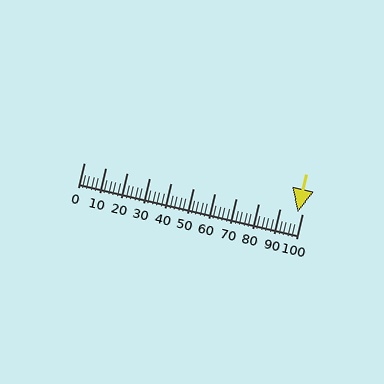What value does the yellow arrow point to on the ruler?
The yellow arrow points to approximately 98.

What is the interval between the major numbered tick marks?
The major tick marks are spaced 10 units apart.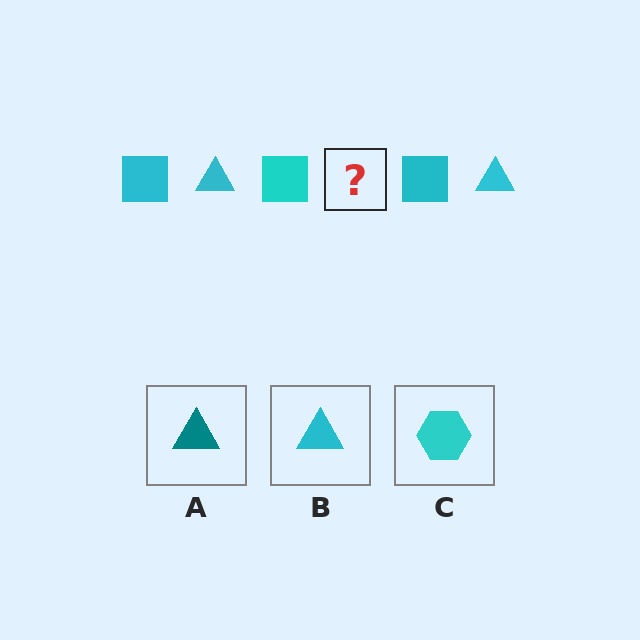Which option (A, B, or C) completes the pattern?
B.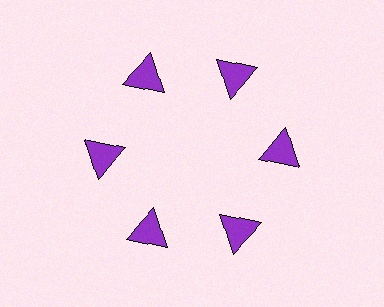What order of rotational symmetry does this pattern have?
This pattern has 6-fold rotational symmetry.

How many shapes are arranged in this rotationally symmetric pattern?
There are 6 shapes, arranged in 6 groups of 1.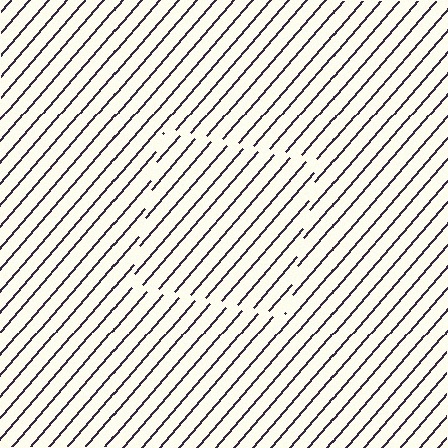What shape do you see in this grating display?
An illusory square. The interior of the shape contains the same grating, shifted by half a period — the contour is defined by the phase discontinuity where line-ends from the inner and outer gratings abut.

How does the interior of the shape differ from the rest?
The interior of the shape contains the same grating, shifted by half a period — the contour is defined by the phase discontinuity where line-ends from the inner and outer gratings abut.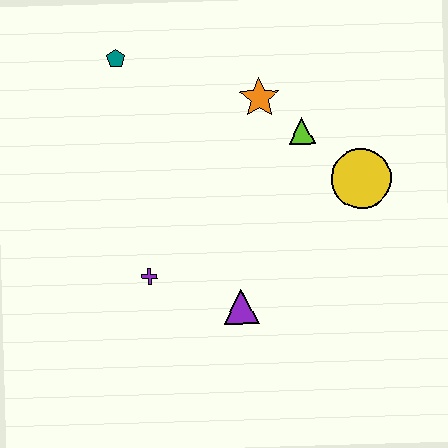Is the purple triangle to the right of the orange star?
No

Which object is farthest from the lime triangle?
The purple cross is farthest from the lime triangle.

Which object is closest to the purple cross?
The purple triangle is closest to the purple cross.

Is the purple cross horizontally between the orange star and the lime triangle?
No